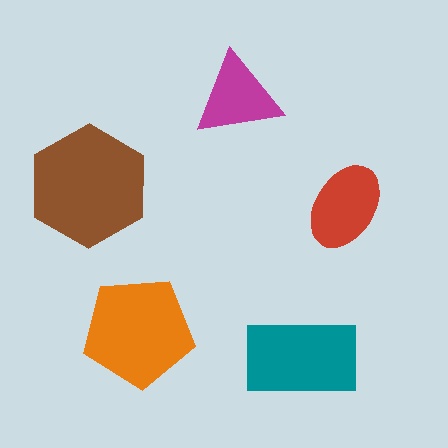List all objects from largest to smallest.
The brown hexagon, the orange pentagon, the teal rectangle, the red ellipse, the magenta triangle.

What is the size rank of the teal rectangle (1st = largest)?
3rd.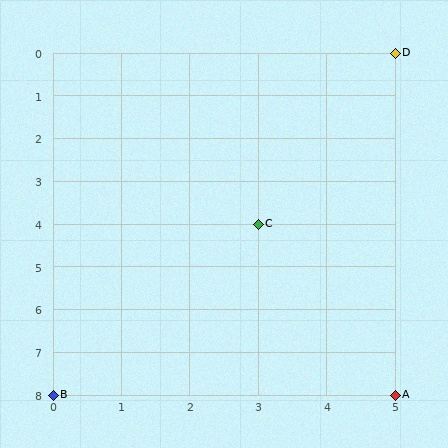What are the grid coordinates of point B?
Point B is at grid coordinates (0, 8).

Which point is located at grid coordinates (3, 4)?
Point C is at (3, 4).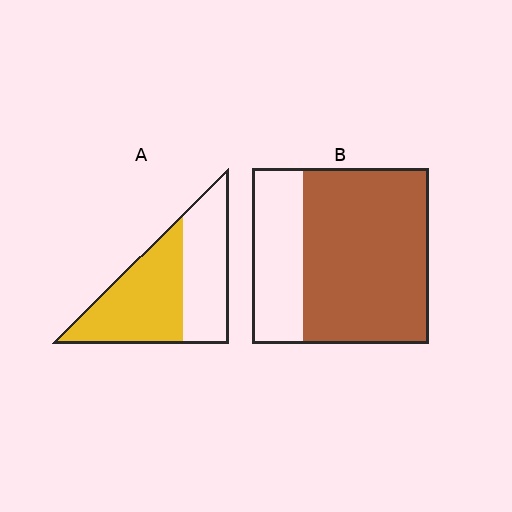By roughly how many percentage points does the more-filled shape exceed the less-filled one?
By roughly 15 percentage points (B over A).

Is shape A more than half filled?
Yes.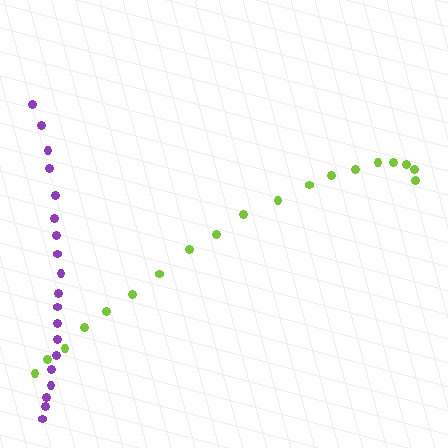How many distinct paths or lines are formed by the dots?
There are 2 distinct paths.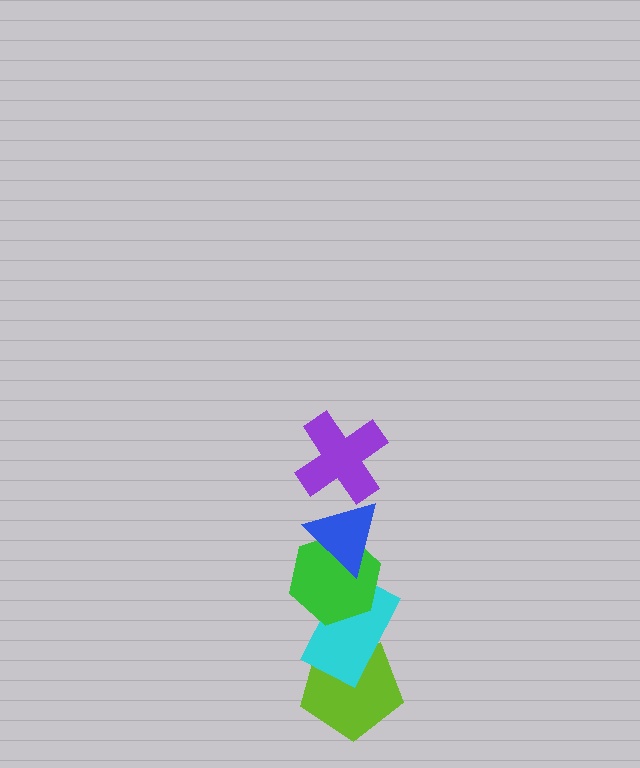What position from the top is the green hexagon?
The green hexagon is 3rd from the top.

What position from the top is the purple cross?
The purple cross is 1st from the top.